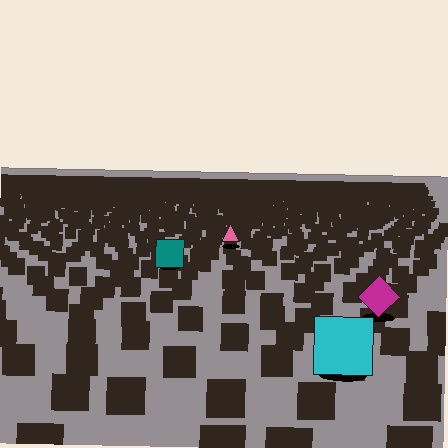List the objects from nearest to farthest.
From nearest to farthest: the cyan square, the magenta diamond, the teal square, the pink triangle.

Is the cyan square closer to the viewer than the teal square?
Yes. The cyan square is closer — you can tell from the texture gradient: the ground texture is coarser near it.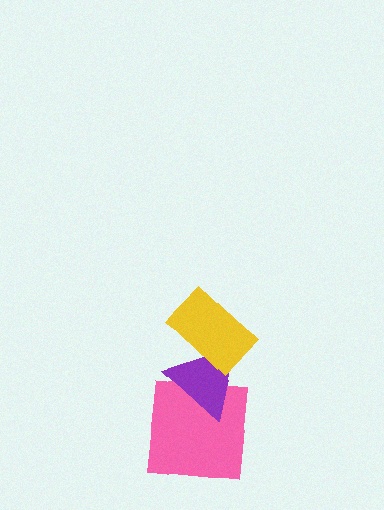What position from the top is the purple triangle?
The purple triangle is 2nd from the top.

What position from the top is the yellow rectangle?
The yellow rectangle is 1st from the top.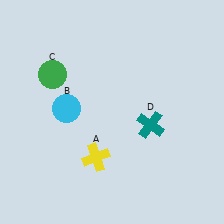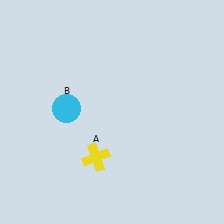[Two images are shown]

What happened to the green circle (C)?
The green circle (C) was removed in Image 2. It was in the top-left area of Image 1.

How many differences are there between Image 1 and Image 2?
There are 2 differences between the two images.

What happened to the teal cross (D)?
The teal cross (D) was removed in Image 2. It was in the bottom-right area of Image 1.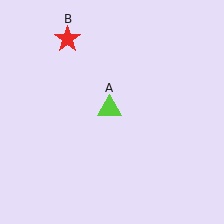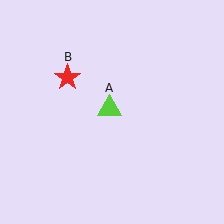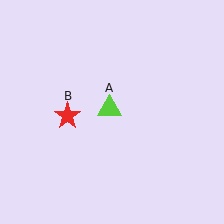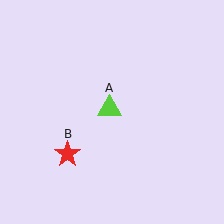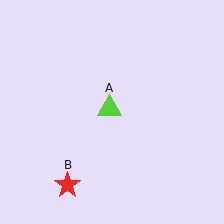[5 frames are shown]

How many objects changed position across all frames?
1 object changed position: red star (object B).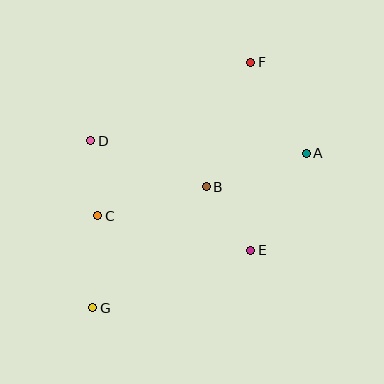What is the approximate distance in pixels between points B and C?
The distance between B and C is approximately 112 pixels.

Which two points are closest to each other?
Points C and D are closest to each other.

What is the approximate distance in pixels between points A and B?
The distance between A and B is approximately 106 pixels.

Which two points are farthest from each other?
Points F and G are farthest from each other.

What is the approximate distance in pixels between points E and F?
The distance between E and F is approximately 188 pixels.